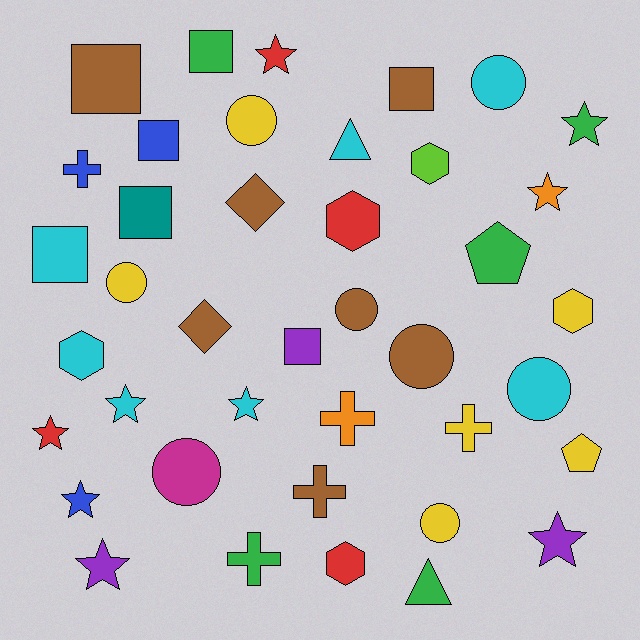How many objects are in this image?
There are 40 objects.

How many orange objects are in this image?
There are 2 orange objects.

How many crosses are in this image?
There are 5 crosses.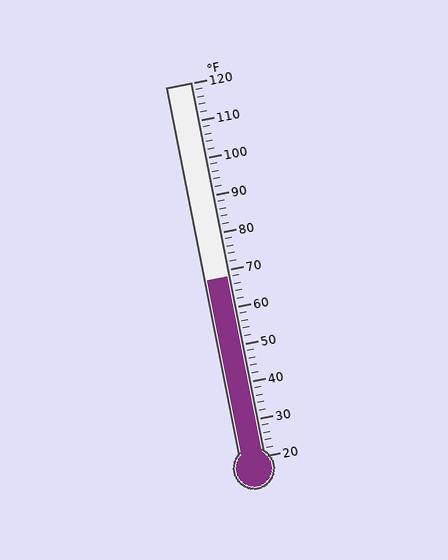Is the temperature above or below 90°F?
The temperature is below 90°F.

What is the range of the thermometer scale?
The thermometer scale ranges from 20°F to 120°F.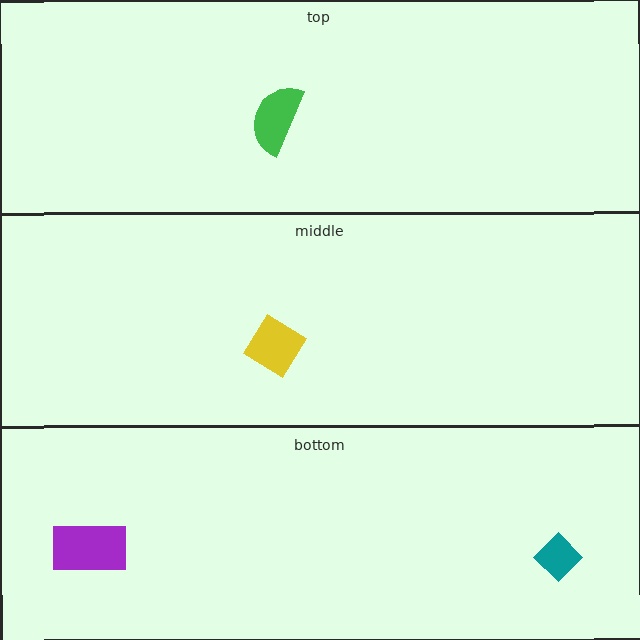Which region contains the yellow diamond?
The middle region.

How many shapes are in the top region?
1.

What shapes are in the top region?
The green semicircle.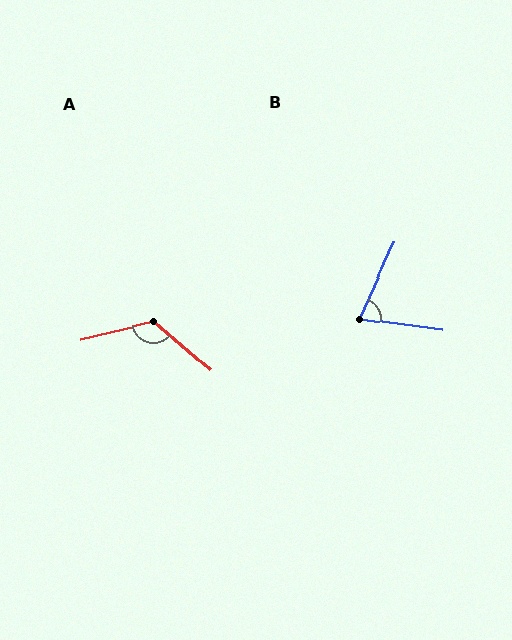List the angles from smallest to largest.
B (73°), A (126°).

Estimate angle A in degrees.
Approximately 126 degrees.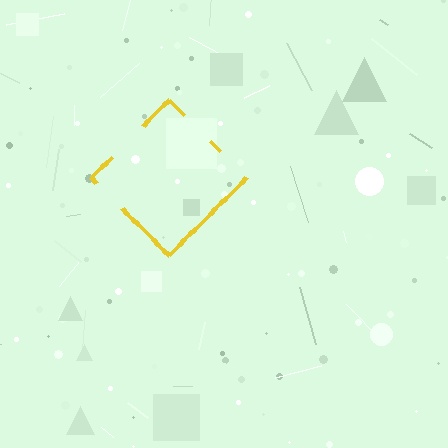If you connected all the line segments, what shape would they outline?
They would outline a diamond.